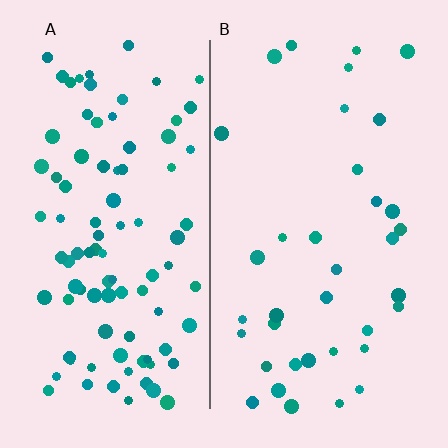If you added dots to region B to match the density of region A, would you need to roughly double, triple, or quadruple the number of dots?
Approximately triple.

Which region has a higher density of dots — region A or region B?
A (the left).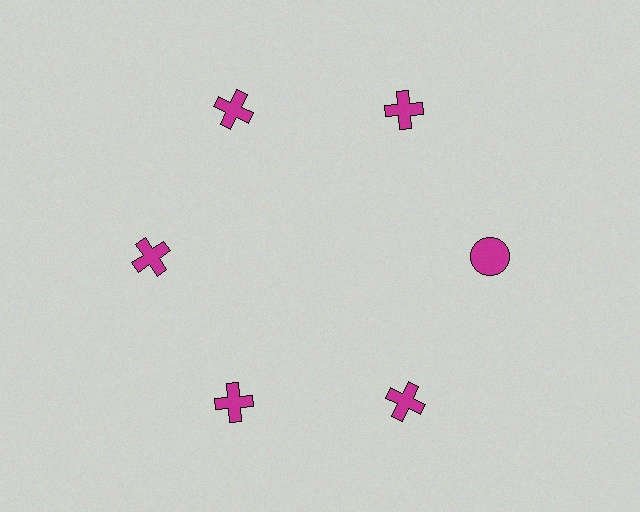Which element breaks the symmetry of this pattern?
The magenta circle at roughly the 3 o'clock position breaks the symmetry. All other shapes are magenta crosses.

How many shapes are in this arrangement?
There are 6 shapes arranged in a ring pattern.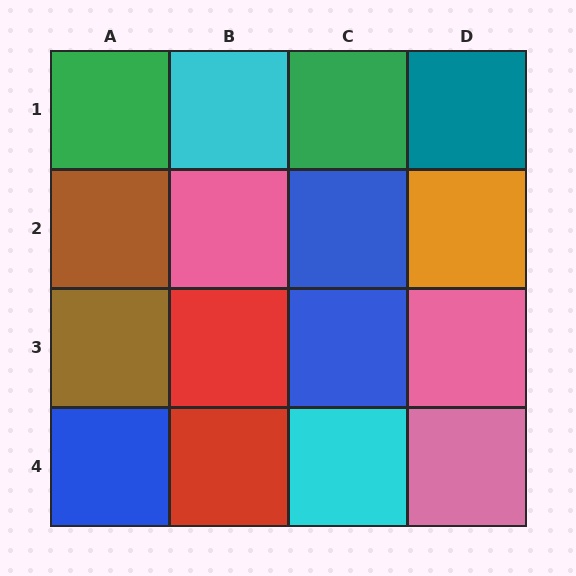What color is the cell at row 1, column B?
Cyan.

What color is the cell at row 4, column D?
Pink.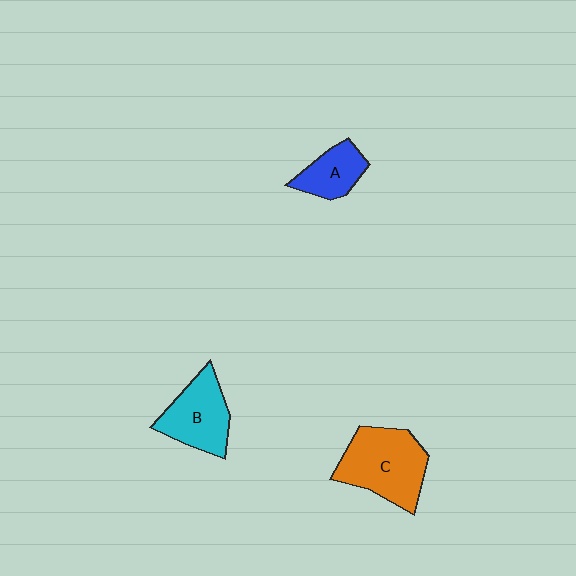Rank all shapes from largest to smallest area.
From largest to smallest: C (orange), B (cyan), A (blue).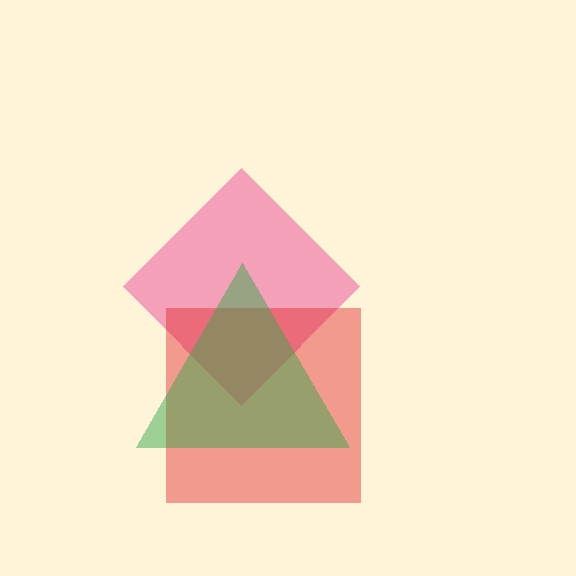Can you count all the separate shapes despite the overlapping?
Yes, there are 3 separate shapes.